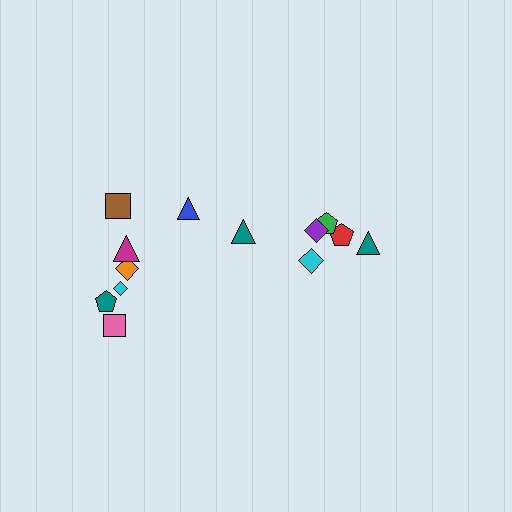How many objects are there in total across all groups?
There are 13 objects.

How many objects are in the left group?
There are 8 objects.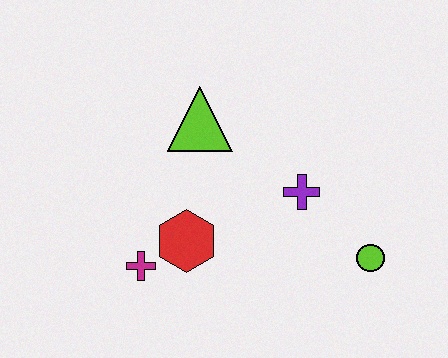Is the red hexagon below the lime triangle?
Yes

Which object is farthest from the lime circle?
The magenta cross is farthest from the lime circle.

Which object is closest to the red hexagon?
The magenta cross is closest to the red hexagon.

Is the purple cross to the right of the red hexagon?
Yes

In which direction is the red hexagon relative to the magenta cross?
The red hexagon is to the right of the magenta cross.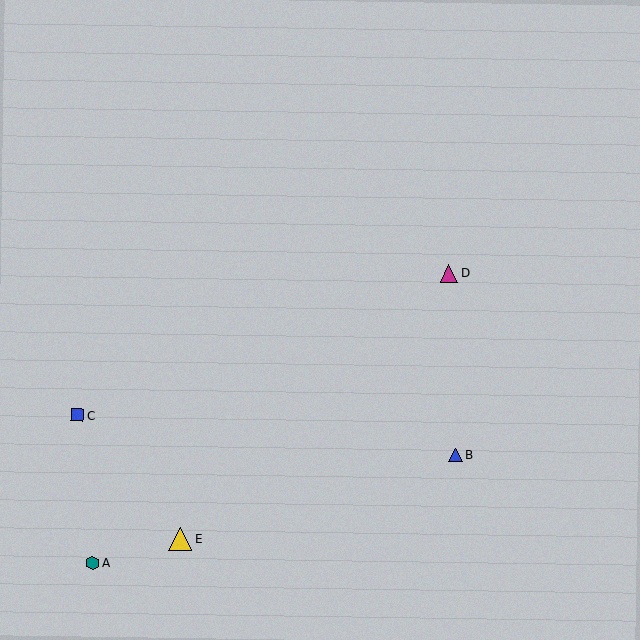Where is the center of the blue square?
The center of the blue square is at (77, 415).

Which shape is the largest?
The yellow triangle (labeled E) is the largest.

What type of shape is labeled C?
Shape C is a blue square.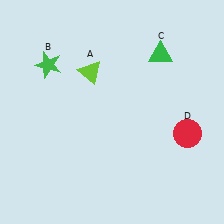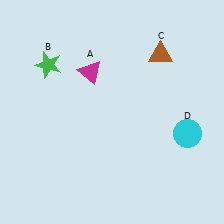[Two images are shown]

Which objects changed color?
A changed from lime to magenta. C changed from green to brown. D changed from red to cyan.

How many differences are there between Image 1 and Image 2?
There are 3 differences between the two images.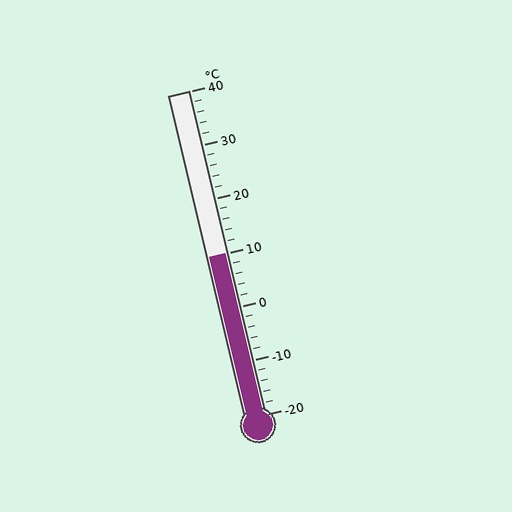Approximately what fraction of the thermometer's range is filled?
The thermometer is filled to approximately 50% of its range.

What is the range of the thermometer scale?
The thermometer scale ranges from -20°C to 40°C.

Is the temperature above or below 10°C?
The temperature is at 10°C.